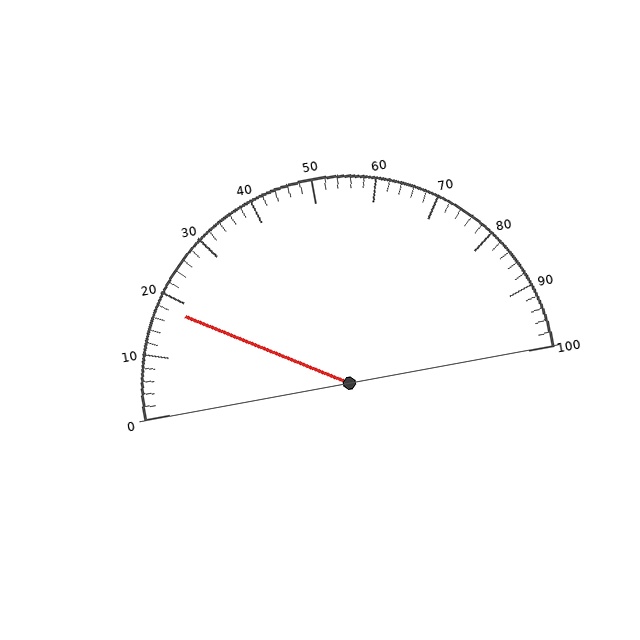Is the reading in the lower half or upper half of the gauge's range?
The reading is in the lower half of the range (0 to 100).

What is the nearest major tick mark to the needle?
The nearest major tick mark is 20.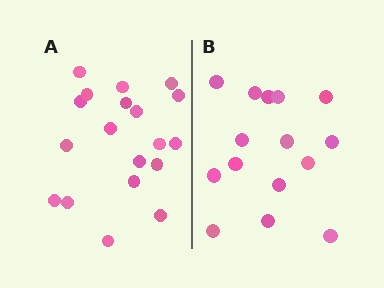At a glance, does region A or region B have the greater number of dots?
Region A (the left region) has more dots.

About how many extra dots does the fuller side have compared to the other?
Region A has about 4 more dots than region B.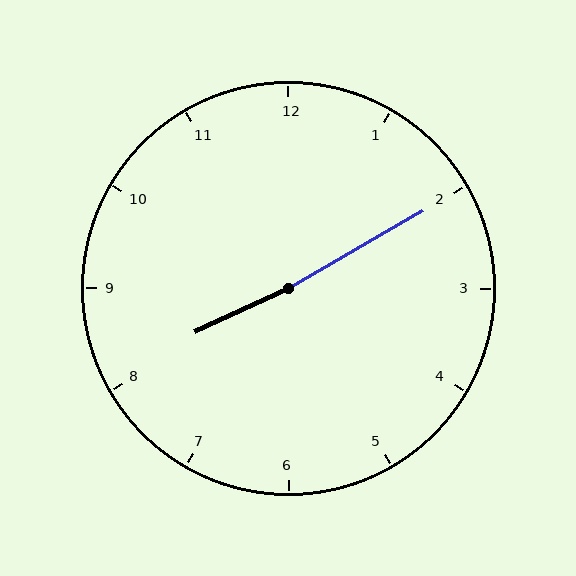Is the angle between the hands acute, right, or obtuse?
It is obtuse.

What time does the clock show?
8:10.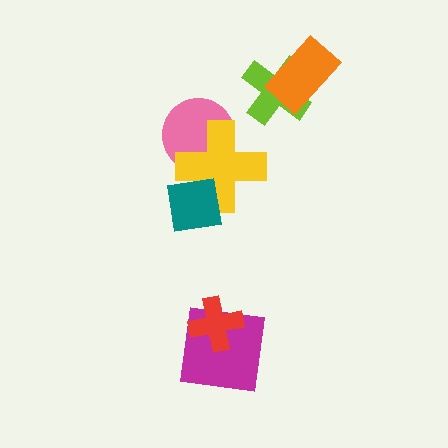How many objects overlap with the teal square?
1 object overlaps with the teal square.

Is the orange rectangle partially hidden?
No, no other shape covers it.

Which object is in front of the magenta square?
The red cross is in front of the magenta square.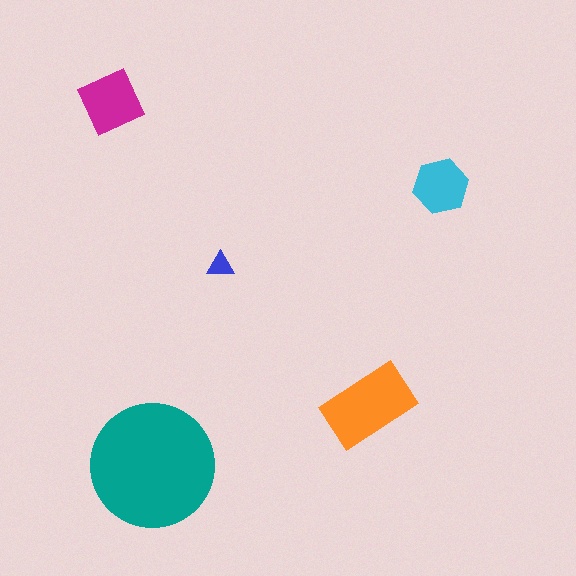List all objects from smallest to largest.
The blue triangle, the cyan hexagon, the magenta square, the orange rectangle, the teal circle.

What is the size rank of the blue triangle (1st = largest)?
5th.